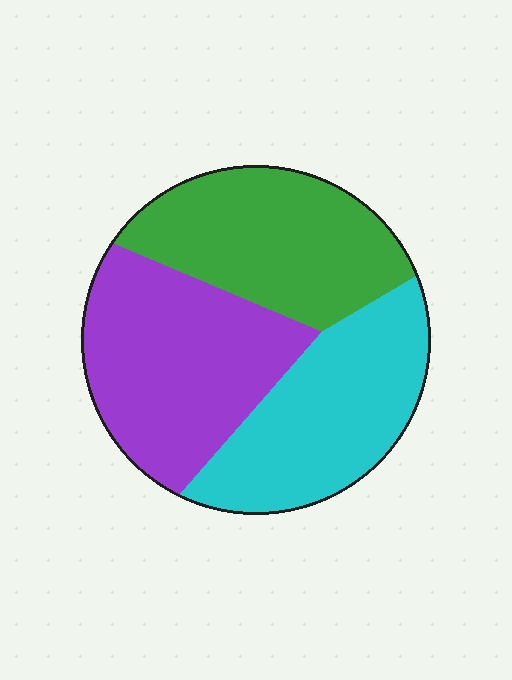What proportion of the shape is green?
Green covers roughly 30% of the shape.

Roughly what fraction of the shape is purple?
Purple covers around 35% of the shape.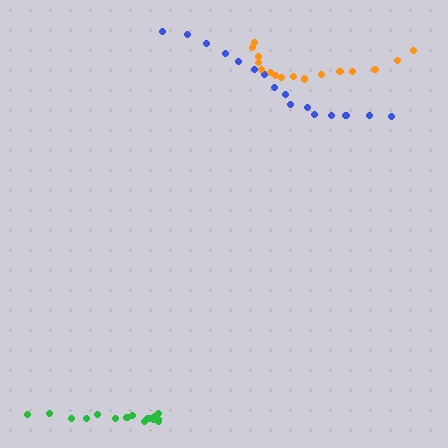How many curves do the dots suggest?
There are 3 distinct paths.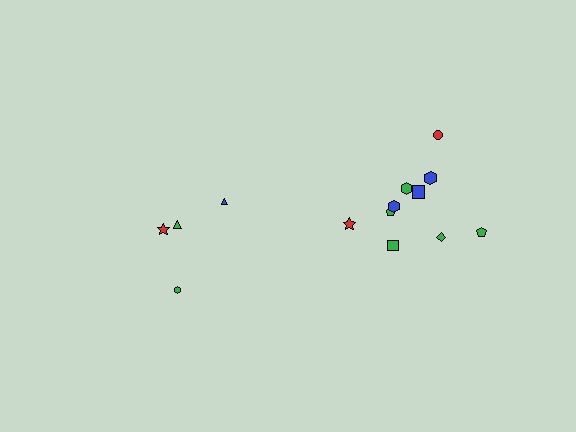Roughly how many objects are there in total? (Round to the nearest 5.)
Roughly 15 objects in total.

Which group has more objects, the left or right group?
The right group.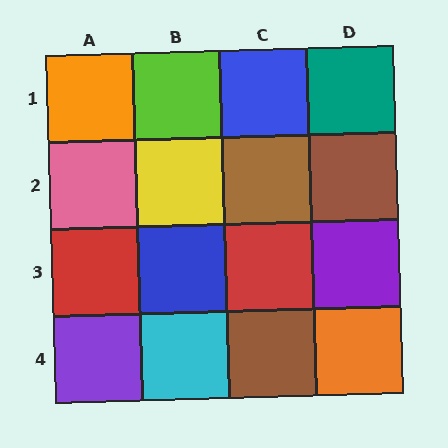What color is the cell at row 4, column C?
Brown.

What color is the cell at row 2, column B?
Yellow.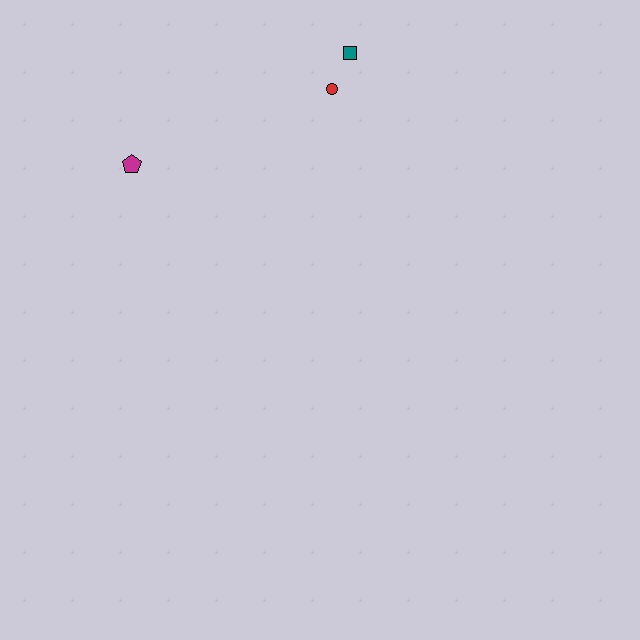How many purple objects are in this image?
There are no purple objects.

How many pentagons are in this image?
There is 1 pentagon.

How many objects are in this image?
There are 3 objects.